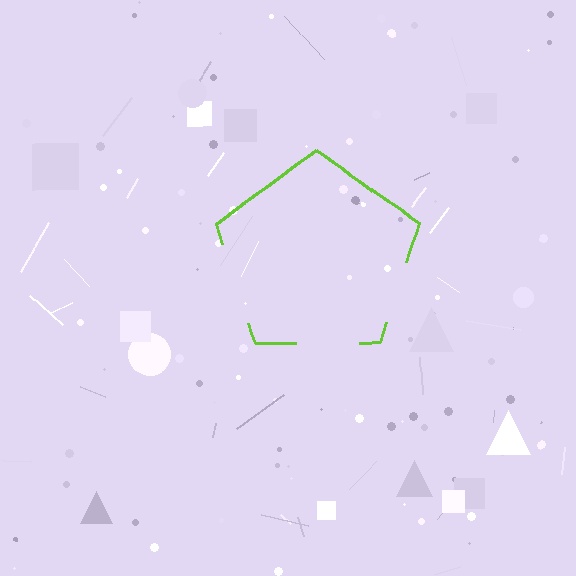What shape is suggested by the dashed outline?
The dashed outline suggests a pentagon.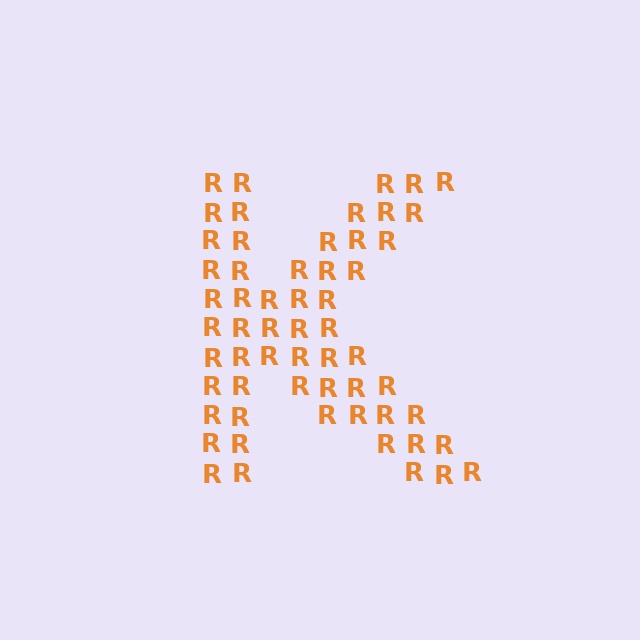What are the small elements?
The small elements are letter R's.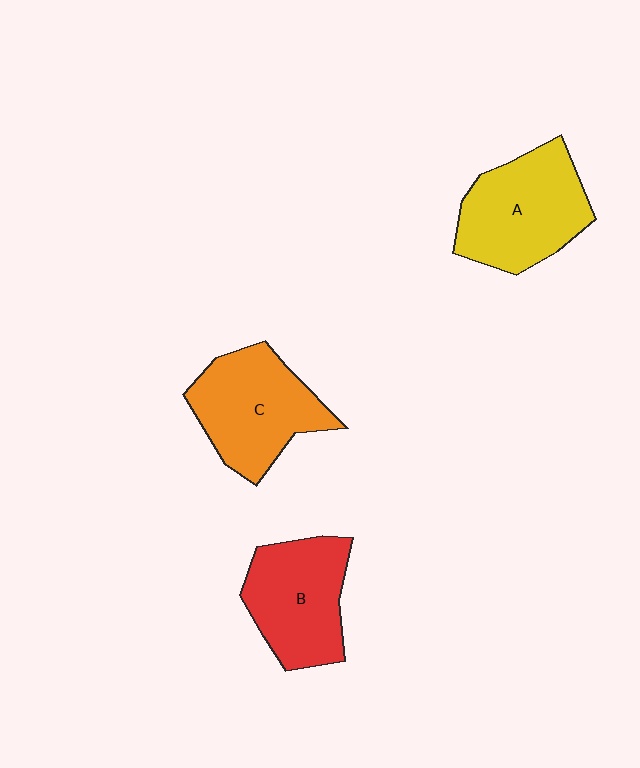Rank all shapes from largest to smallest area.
From largest to smallest: A (yellow), C (orange), B (red).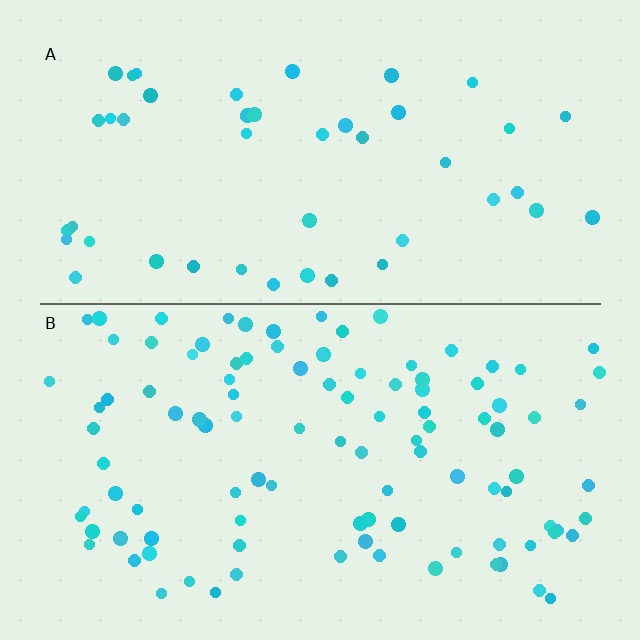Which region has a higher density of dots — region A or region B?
B (the bottom).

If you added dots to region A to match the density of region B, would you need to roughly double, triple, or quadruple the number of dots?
Approximately double.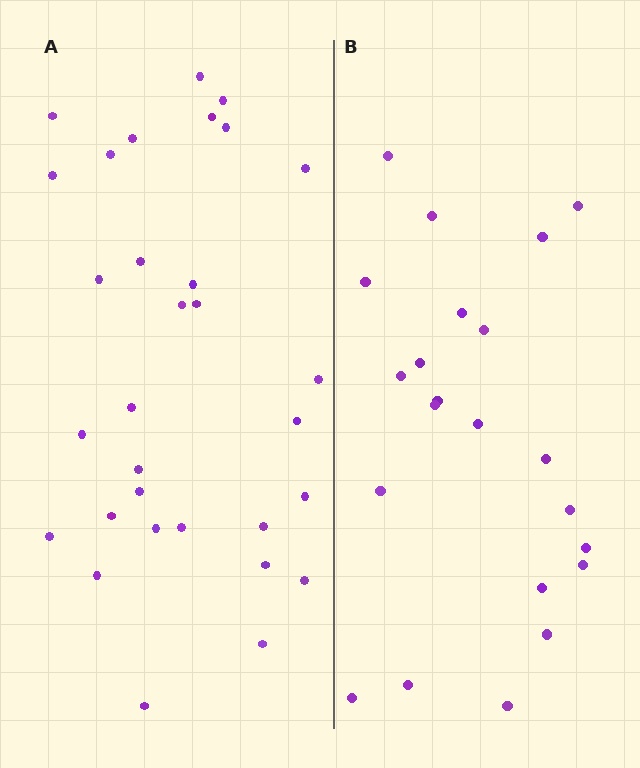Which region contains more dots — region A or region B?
Region A (the left region) has more dots.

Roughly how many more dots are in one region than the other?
Region A has roughly 8 or so more dots than region B.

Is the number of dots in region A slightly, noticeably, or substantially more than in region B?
Region A has noticeably more, but not dramatically so. The ratio is roughly 1.4 to 1.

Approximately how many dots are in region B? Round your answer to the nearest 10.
About 20 dots. (The exact count is 22, which rounds to 20.)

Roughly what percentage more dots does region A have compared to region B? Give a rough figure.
About 40% more.